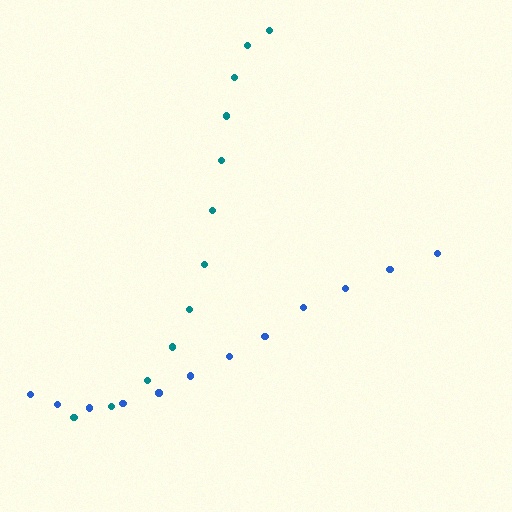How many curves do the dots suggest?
There are 2 distinct paths.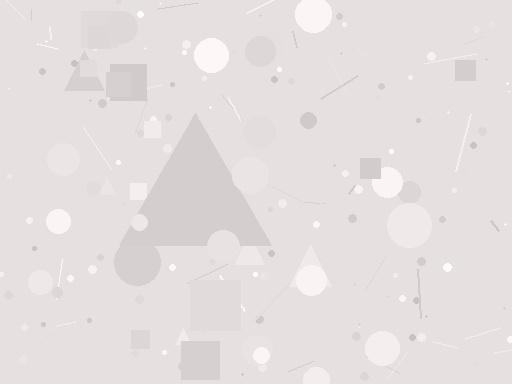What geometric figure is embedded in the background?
A triangle is embedded in the background.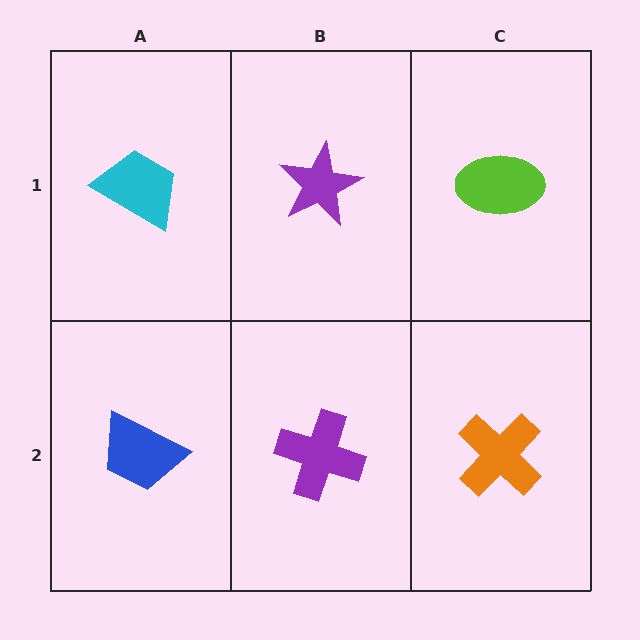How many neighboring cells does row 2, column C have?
2.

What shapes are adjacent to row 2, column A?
A cyan trapezoid (row 1, column A), a purple cross (row 2, column B).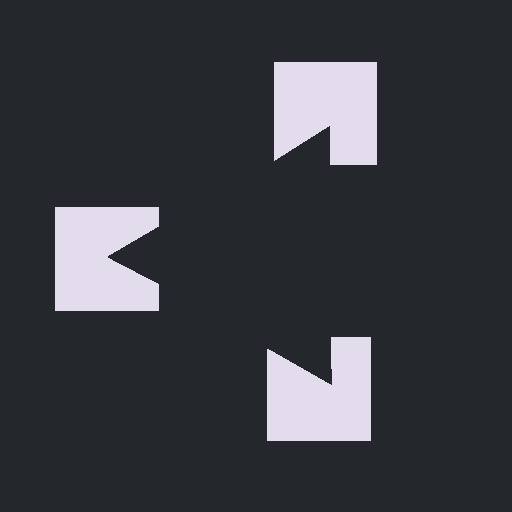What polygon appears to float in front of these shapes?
An illusory triangle — its edges are inferred from the aligned wedge cuts in the notched squares, not physically drawn.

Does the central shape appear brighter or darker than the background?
It typically appears slightly darker than the background, even though no actual brightness change is drawn.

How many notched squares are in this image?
There are 3 — one at each vertex of the illusory triangle.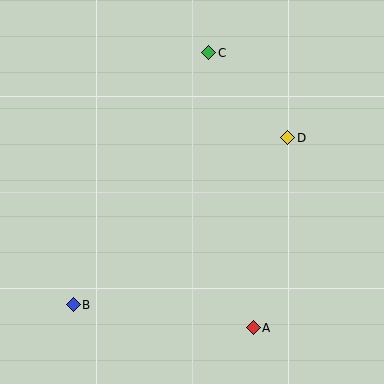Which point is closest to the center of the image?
Point D at (288, 138) is closest to the center.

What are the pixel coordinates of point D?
Point D is at (288, 138).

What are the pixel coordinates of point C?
Point C is at (209, 53).